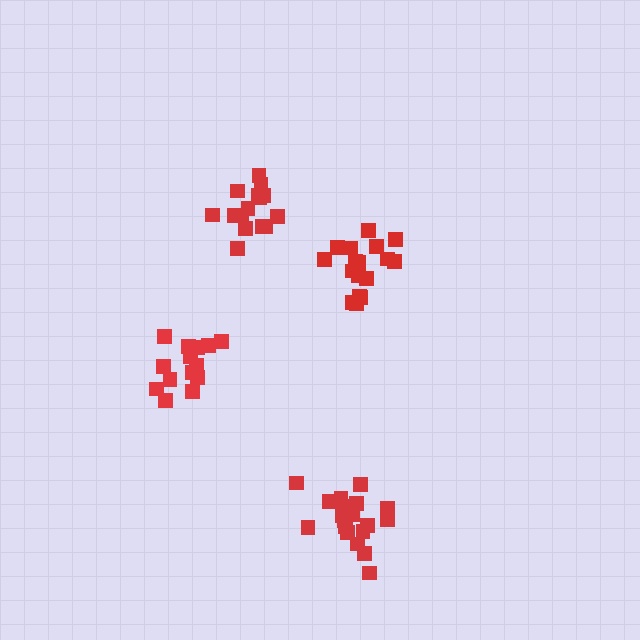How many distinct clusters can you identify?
There are 4 distinct clusters.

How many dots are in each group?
Group 1: 16 dots, Group 2: 17 dots, Group 3: 14 dots, Group 4: 19 dots (66 total).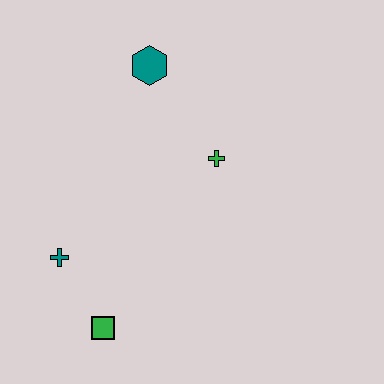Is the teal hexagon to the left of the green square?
No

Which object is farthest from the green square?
The teal hexagon is farthest from the green square.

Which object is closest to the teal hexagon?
The green cross is closest to the teal hexagon.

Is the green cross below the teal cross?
No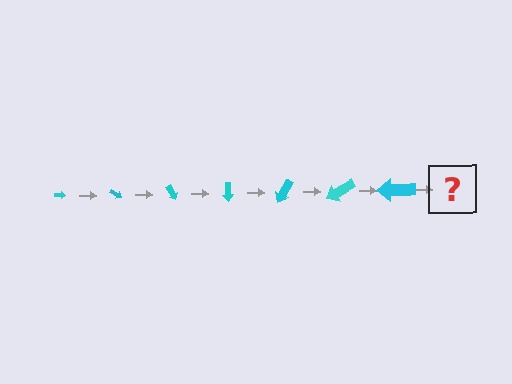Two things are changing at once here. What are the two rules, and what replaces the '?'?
The two rules are that the arrow grows larger each step and it rotates 30 degrees each step. The '?' should be an arrow, larger than the previous one and rotated 210 degrees from the start.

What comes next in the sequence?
The next element should be an arrow, larger than the previous one and rotated 210 degrees from the start.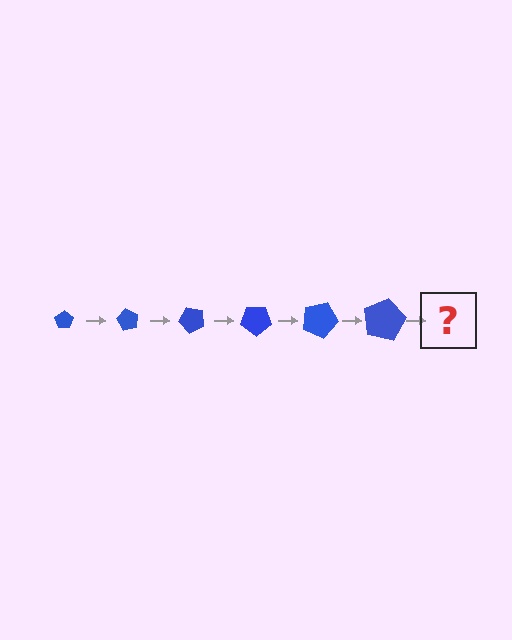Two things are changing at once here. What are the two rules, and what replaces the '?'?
The two rules are that the pentagon grows larger each step and it rotates 60 degrees each step. The '?' should be a pentagon, larger than the previous one and rotated 360 degrees from the start.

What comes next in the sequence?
The next element should be a pentagon, larger than the previous one and rotated 360 degrees from the start.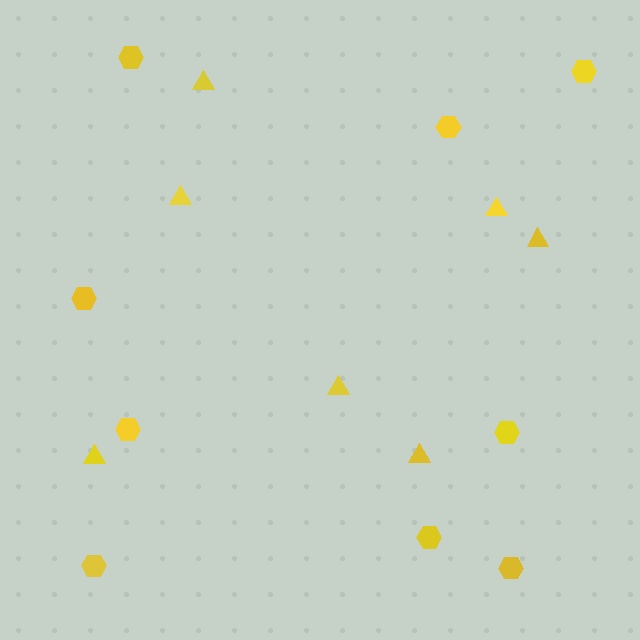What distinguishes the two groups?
There are 2 groups: one group of hexagons (9) and one group of triangles (7).